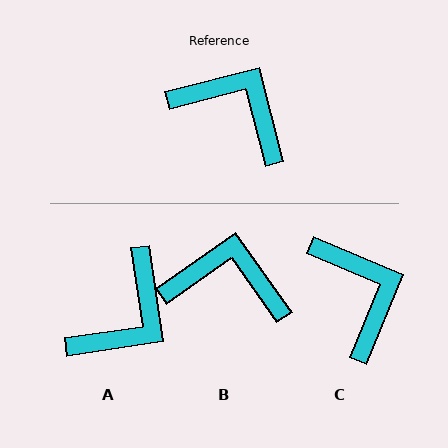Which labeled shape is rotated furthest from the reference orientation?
A, about 96 degrees away.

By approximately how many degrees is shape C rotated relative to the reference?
Approximately 37 degrees clockwise.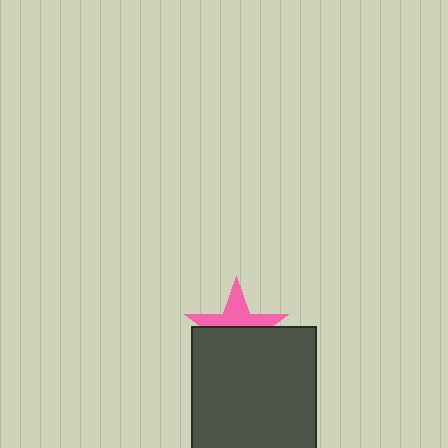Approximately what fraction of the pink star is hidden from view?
Roughly 56% of the pink star is hidden behind the dark gray square.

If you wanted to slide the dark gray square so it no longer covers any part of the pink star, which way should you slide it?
Slide it down — that is the most direct way to separate the two shapes.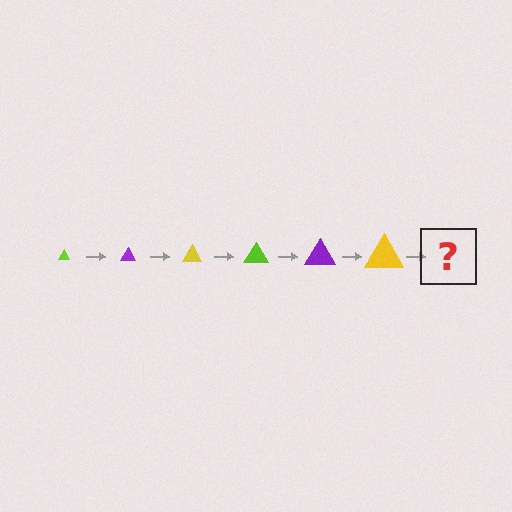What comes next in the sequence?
The next element should be a lime triangle, larger than the previous one.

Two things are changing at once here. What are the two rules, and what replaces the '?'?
The two rules are that the triangle grows larger each step and the color cycles through lime, purple, and yellow. The '?' should be a lime triangle, larger than the previous one.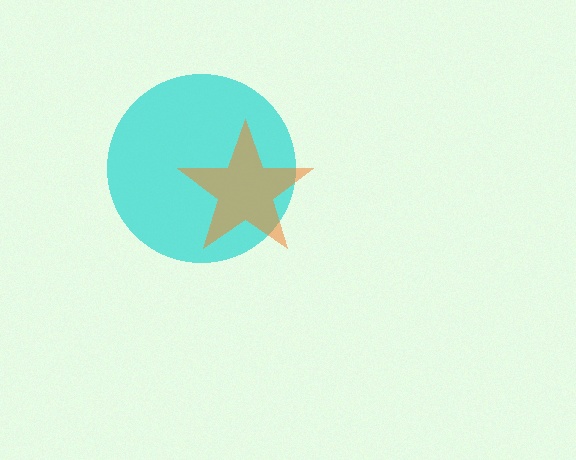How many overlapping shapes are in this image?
There are 2 overlapping shapes in the image.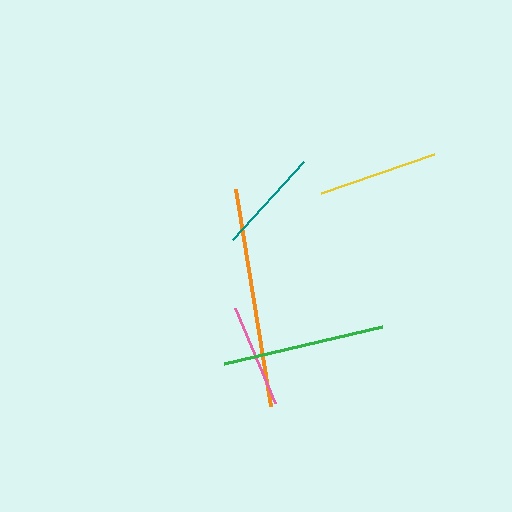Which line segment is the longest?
The orange line is the longest at approximately 220 pixels.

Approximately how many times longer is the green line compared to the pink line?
The green line is approximately 1.6 times the length of the pink line.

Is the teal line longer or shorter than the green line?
The green line is longer than the teal line.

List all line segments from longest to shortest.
From longest to shortest: orange, green, yellow, teal, pink.